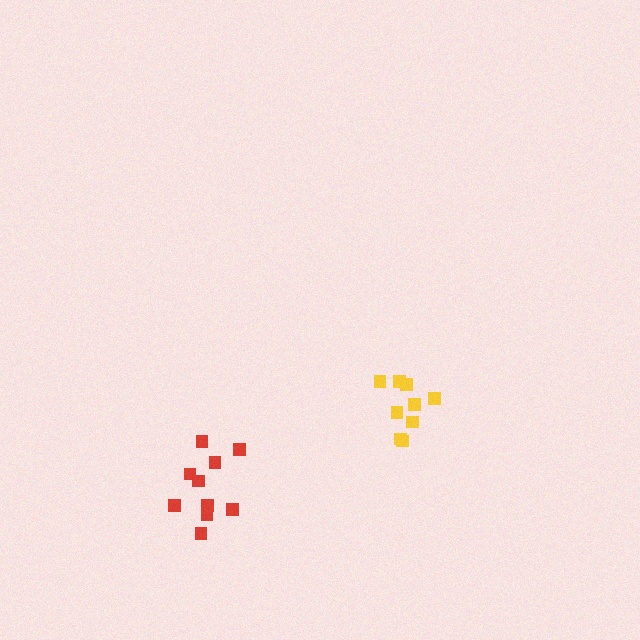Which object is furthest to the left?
The red cluster is leftmost.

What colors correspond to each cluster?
The clusters are colored: yellow, red.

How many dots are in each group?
Group 1: 9 dots, Group 2: 10 dots (19 total).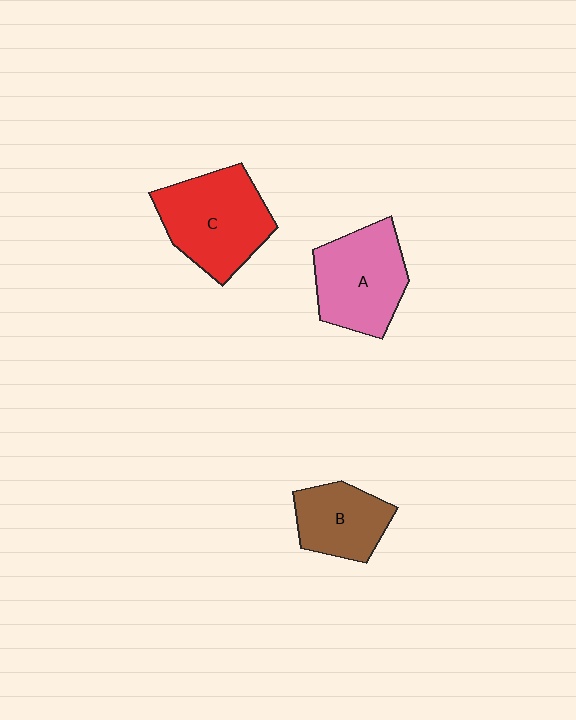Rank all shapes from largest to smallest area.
From largest to smallest: C (red), A (pink), B (brown).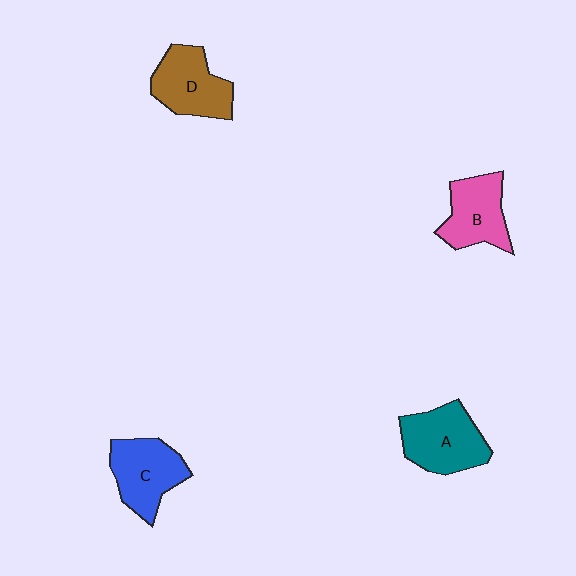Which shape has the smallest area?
Shape B (pink).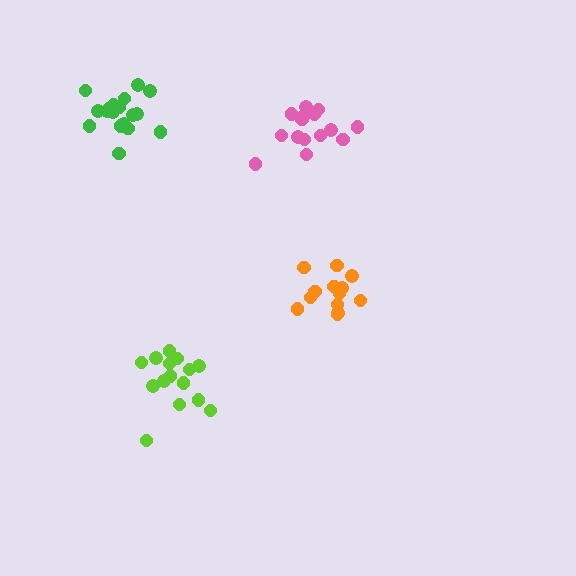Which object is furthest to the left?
The green cluster is leftmost.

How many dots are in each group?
Group 1: 15 dots, Group 2: 15 dots, Group 3: 18 dots, Group 4: 13 dots (61 total).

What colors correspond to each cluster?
The clusters are colored: pink, lime, green, orange.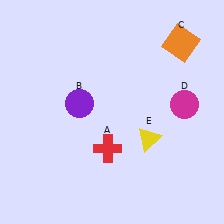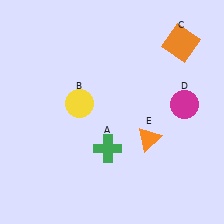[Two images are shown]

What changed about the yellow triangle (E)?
In Image 1, E is yellow. In Image 2, it changed to orange.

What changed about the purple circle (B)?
In Image 1, B is purple. In Image 2, it changed to yellow.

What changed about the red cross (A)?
In Image 1, A is red. In Image 2, it changed to green.